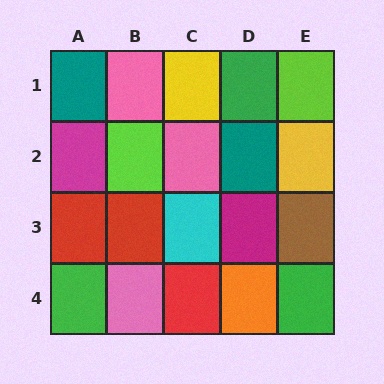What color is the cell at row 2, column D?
Teal.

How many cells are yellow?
2 cells are yellow.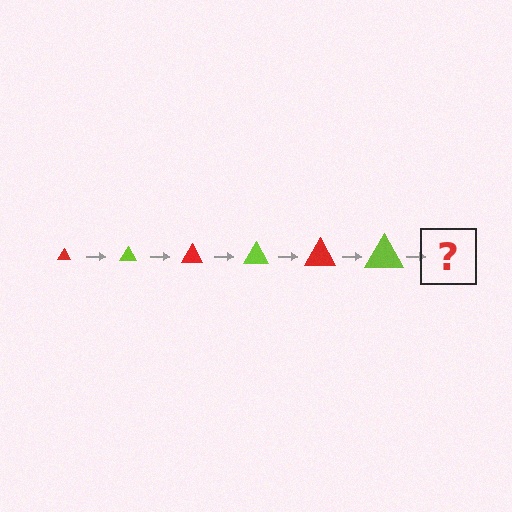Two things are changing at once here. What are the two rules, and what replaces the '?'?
The two rules are that the triangle grows larger each step and the color cycles through red and lime. The '?' should be a red triangle, larger than the previous one.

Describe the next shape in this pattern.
It should be a red triangle, larger than the previous one.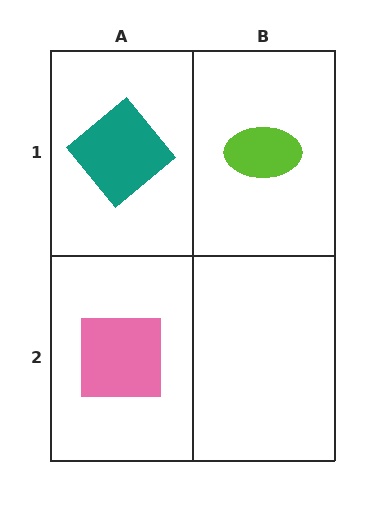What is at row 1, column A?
A teal diamond.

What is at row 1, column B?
A lime ellipse.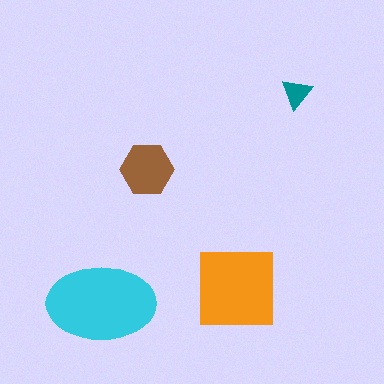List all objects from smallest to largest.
The teal triangle, the brown hexagon, the orange square, the cyan ellipse.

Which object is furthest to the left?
The cyan ellipse is leftmost.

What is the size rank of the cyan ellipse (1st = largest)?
1st.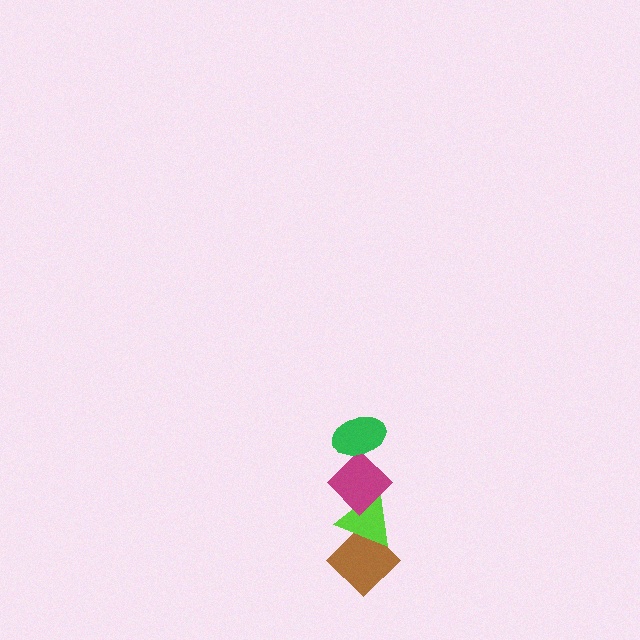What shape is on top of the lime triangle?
The magenta diamond is on top of the lime triangle.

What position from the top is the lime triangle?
The lime triangle is 3rd from the top.